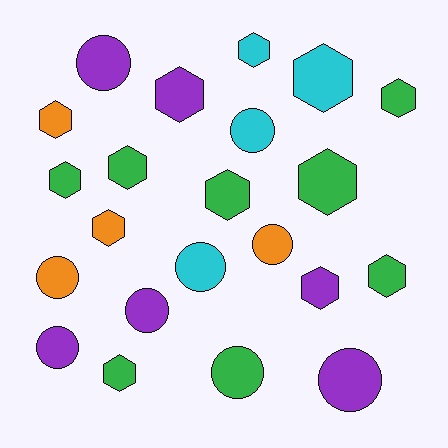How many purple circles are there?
There are 4 purple circles.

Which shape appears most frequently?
Hexagon, with 13 objects.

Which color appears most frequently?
Green, with 8 objects.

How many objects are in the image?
There are 22 objects.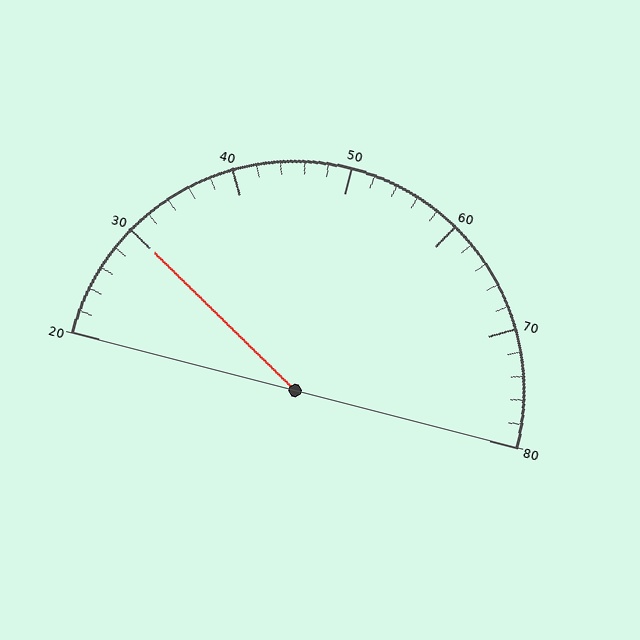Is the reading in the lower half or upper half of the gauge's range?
The reading is in the lower half of the range (20 to 80).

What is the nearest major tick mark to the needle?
The nearest major tick mark is 30.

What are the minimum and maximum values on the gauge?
The gauge ranges from 20 to 80.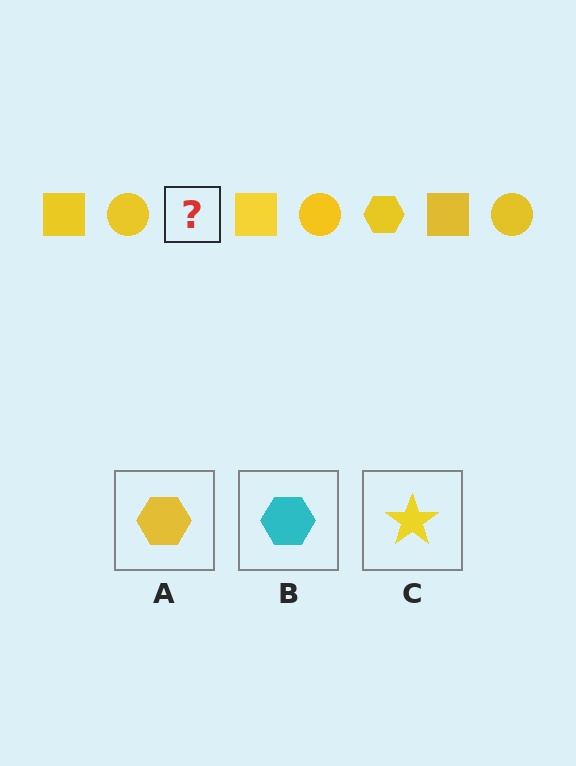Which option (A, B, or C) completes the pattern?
A.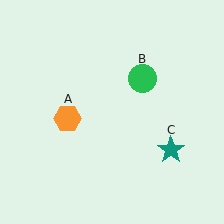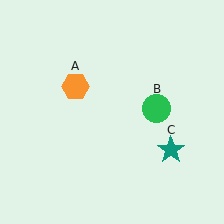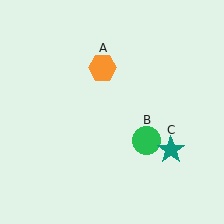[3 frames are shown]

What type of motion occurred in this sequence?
The orange hexagon (object A), green circle (object B) rotated clockwise around the center of the scene.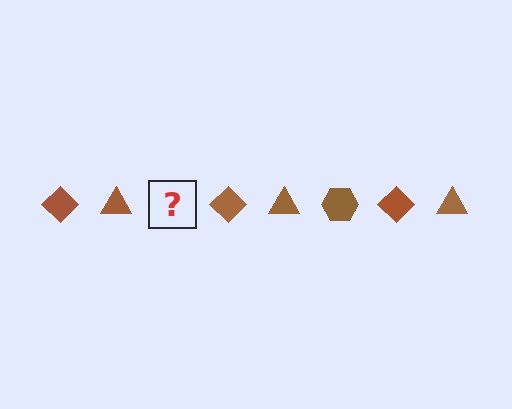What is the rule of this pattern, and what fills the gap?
The rule is that the pattern cycles through diamond, triangle, hexagon shapes in brown. The gap should be filled with a brown hexagon.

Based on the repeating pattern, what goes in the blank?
The blank should be a brown hexagon.